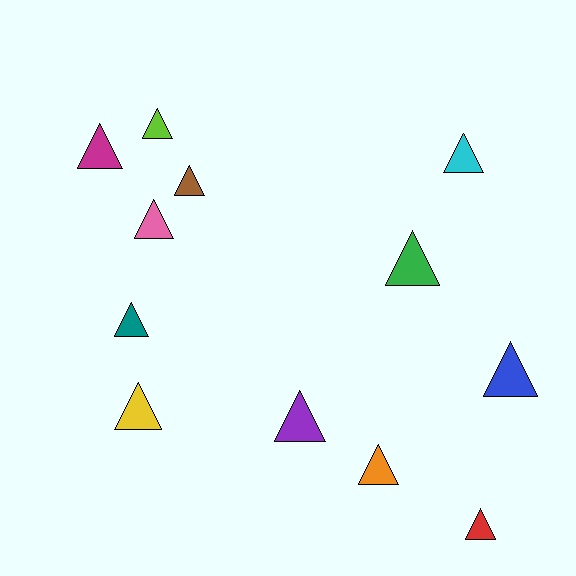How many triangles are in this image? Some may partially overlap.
There are 12 triangles.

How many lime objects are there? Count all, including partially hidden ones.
There is 1 lime object.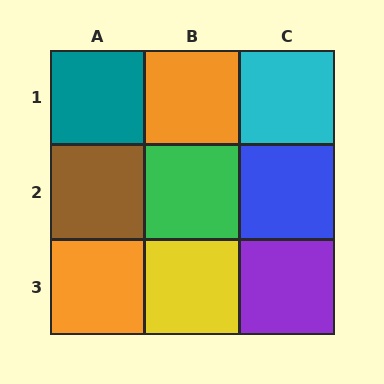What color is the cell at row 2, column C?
Blue.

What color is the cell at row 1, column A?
Teal.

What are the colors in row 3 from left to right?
Orange, yellow, purple.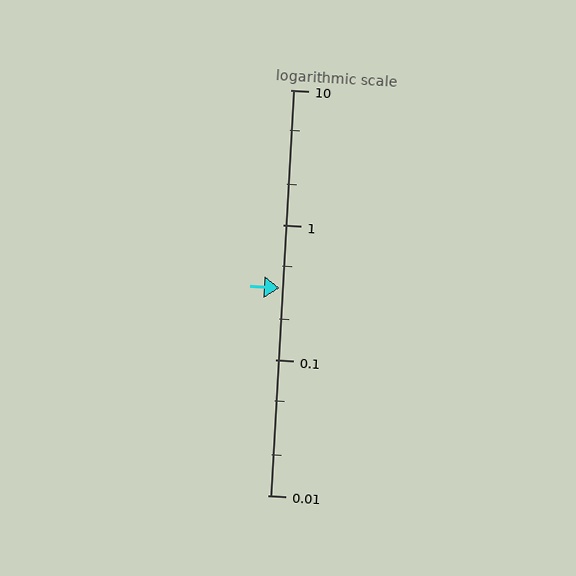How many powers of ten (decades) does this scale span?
The scale spans 3 decades, from 0.01 to 10.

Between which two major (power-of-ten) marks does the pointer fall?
The pointer is between 0.1 and 1.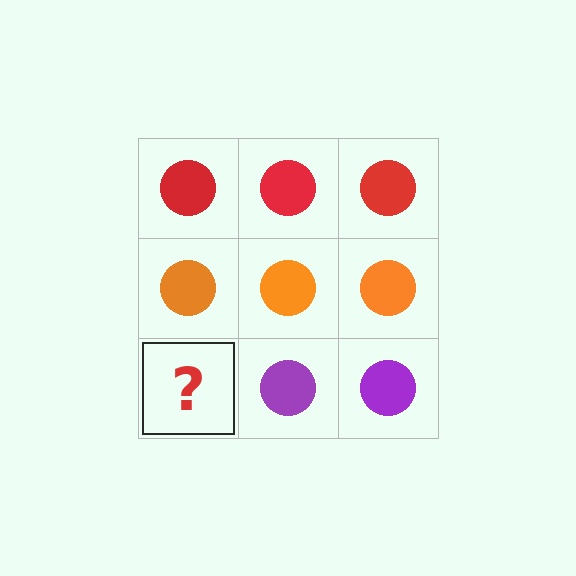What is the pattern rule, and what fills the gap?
The rule is that each row has a consistent color. The gap should be filled with a purple circle.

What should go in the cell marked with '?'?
The missing cell should contain a purple circle.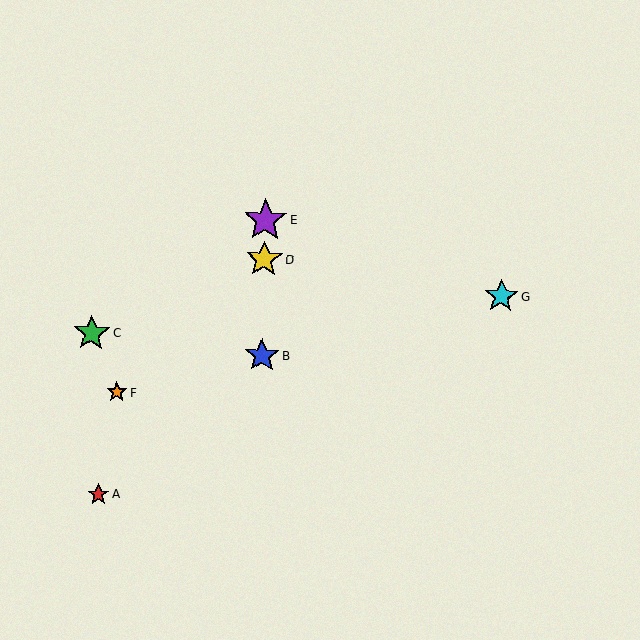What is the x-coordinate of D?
Object D is at x≈264.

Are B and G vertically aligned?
No, B is at x≈262 and G is at x≈501.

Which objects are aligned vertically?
Objects B, D, E are aligned vertically.